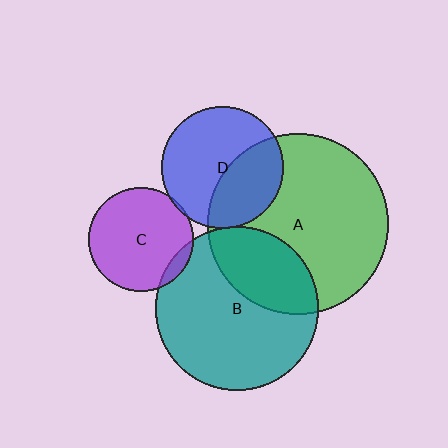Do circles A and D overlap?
Yes.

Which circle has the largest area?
Circle A (green).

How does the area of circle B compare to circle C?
Approximately 2.4 times.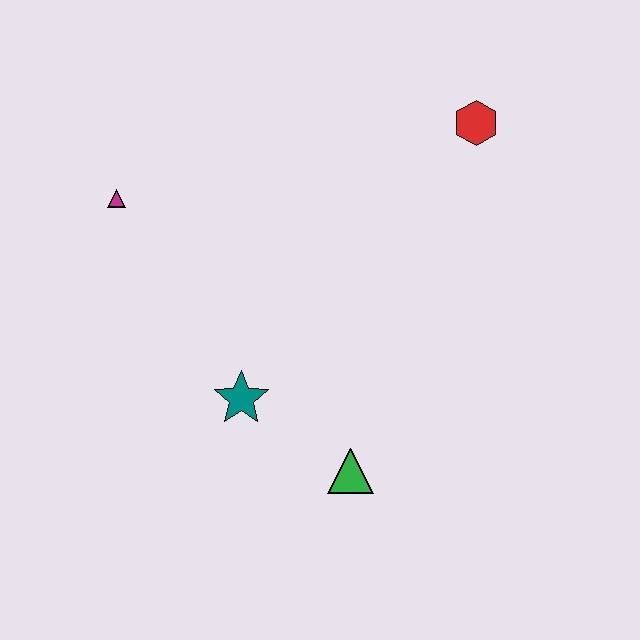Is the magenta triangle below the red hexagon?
Yes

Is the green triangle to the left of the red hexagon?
Yes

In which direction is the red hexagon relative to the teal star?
The red hexagon is above the teal star.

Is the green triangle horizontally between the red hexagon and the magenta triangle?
Yes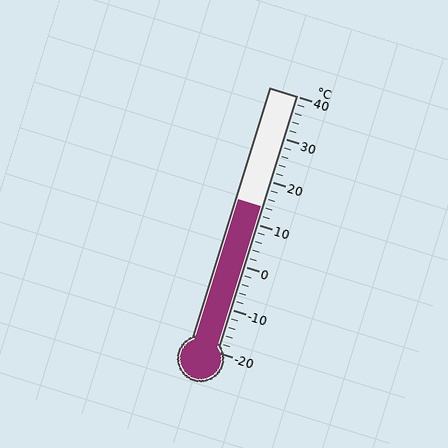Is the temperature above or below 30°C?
The temperature is below 30°C.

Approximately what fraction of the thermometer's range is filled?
The thermometer is filled to approximately 55% of its range.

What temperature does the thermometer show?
The thermometer shows approximately 14°C.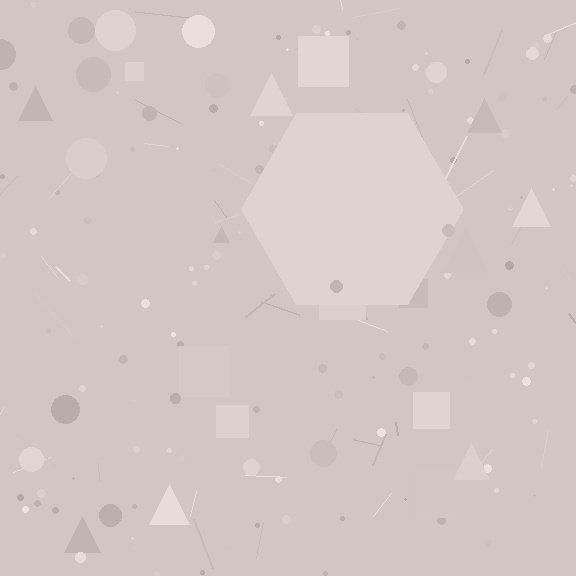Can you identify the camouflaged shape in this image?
The camouflaged shape is a hexagon.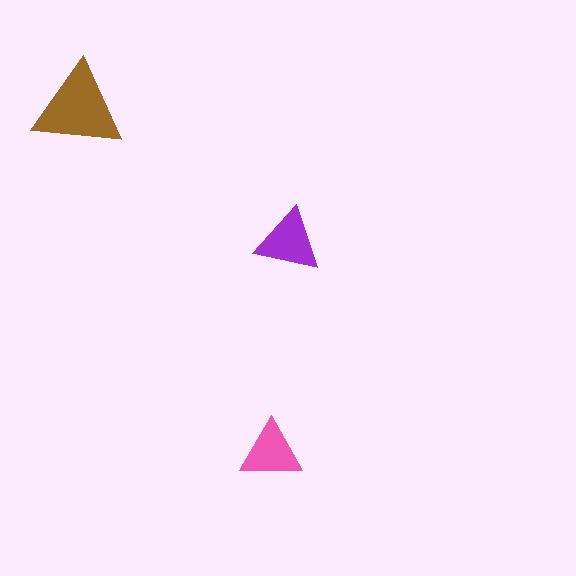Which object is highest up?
The brown triangle is topmost.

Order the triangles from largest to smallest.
the brown one, the purple one, the pink one.